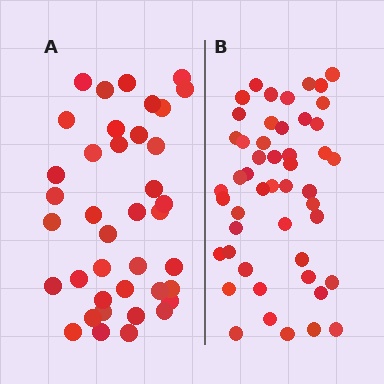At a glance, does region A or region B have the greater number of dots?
Region B (the right region) has more dots.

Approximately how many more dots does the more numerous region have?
Region B has roughly 10 or so more dots than region A.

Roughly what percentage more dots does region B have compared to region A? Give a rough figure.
About 25% more.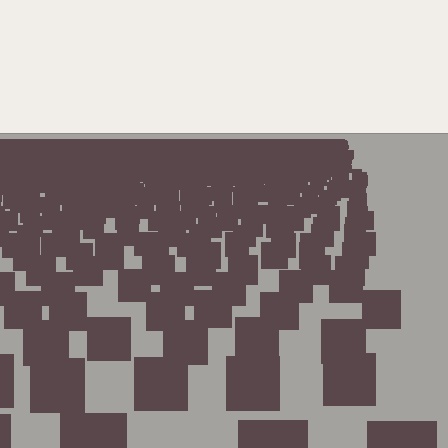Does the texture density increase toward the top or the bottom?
Density increases toward the top.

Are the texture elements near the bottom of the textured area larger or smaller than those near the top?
Larger. Near the bottom, elements are closer to the viewer and appear at a bigger on-screen size.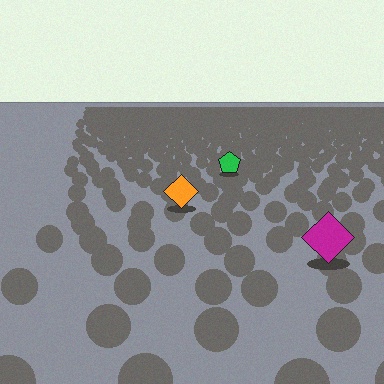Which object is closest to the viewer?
The magenta diamond is closest. The texture marks near it are larger and more spread out.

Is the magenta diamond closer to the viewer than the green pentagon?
Yes. The magenta diamond is closer — you can tell from the texture gradient: the ground texture is coarser near it.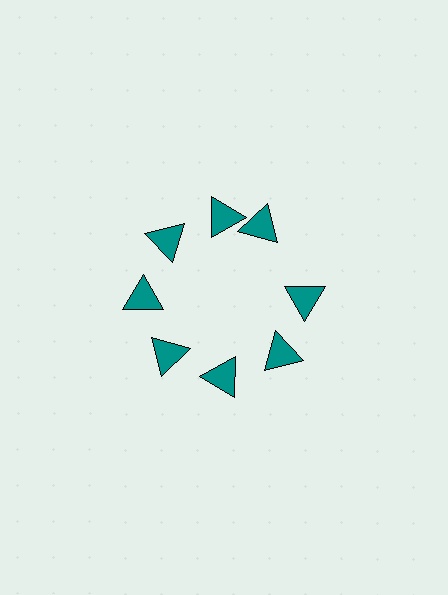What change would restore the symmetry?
The symmetry would be restored by rotating it back into even spacing with its neighbors so that all 8 triangles sit at equal angles and equal distance from the center.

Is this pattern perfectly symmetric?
No. The 8 teal triangles are arranged in a ring, but one element near the 2 o'clock position is rotated out of alignment along the ring, breaking the 8-fold rotational symmetry.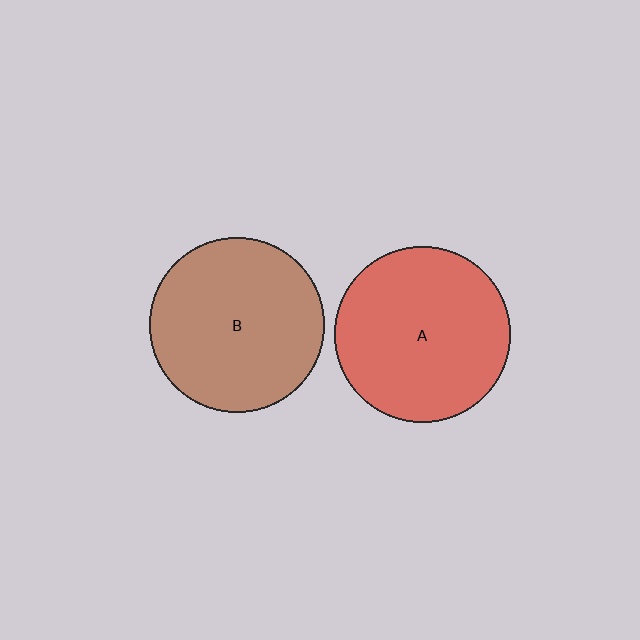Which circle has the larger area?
Circle A (red).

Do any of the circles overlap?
No, none of the circles overlap.